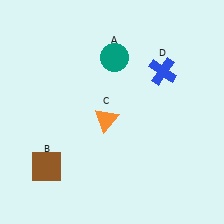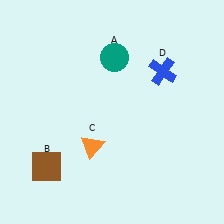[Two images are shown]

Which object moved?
The orange triangle (C) moved down.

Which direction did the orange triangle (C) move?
The orange triangle (C) moved down.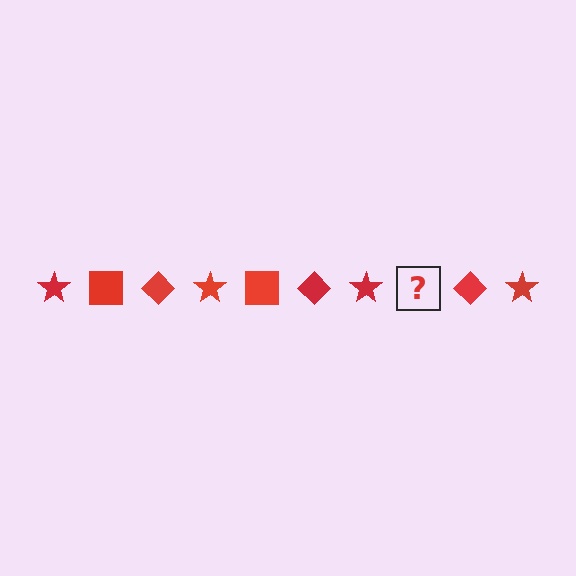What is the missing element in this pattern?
The missing element is a red square.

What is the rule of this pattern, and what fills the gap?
The rule is that the pattern cycles through star, square, diamond shapes in red. The gap should be filled with a red square.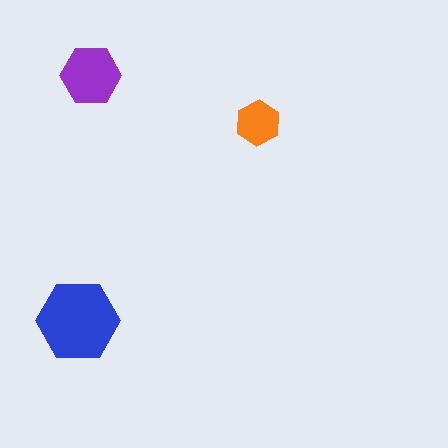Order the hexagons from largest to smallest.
the blue one, the purple one, the orange one.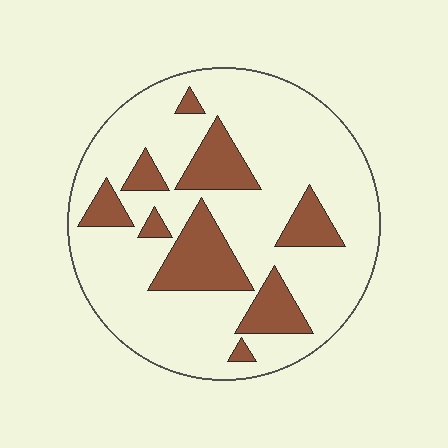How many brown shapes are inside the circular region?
9.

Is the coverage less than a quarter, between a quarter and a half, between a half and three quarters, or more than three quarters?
Less than a quarter.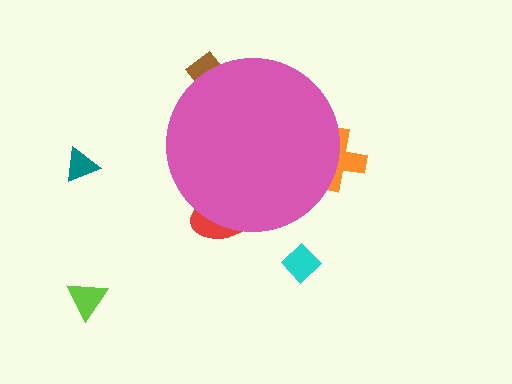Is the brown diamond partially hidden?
Yes, the brown diamond is partially hidden behind the pink circle.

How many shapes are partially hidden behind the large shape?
3 shapes are partially hidden.